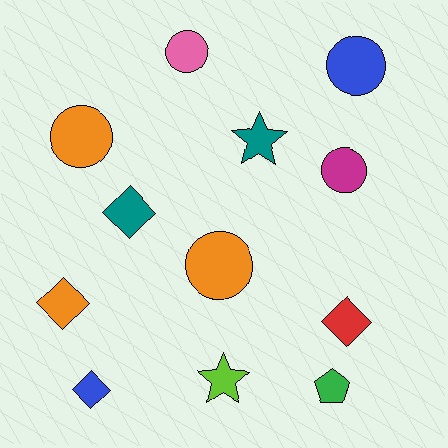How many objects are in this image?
There are 12 objects.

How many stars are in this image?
There are 2 stars.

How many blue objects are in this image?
There are 2 blue objects.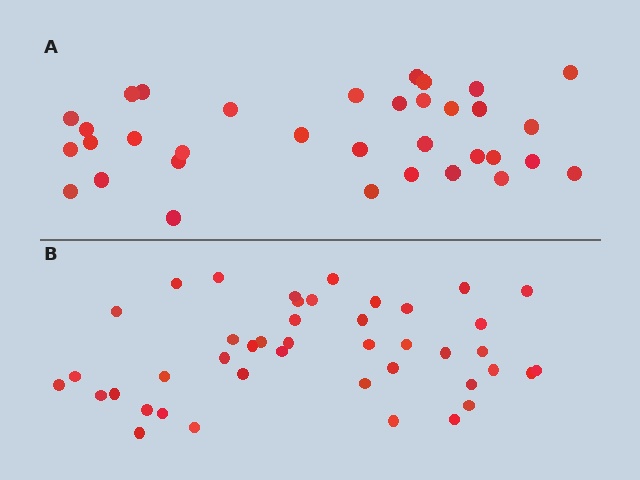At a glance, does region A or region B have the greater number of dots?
Region B (the bottom region) has more dots.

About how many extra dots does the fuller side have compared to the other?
Region B has roughly 8 or so more dots than region A.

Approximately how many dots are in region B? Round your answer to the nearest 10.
About 40 dots. (The exact count is 43, which rounds to 40.)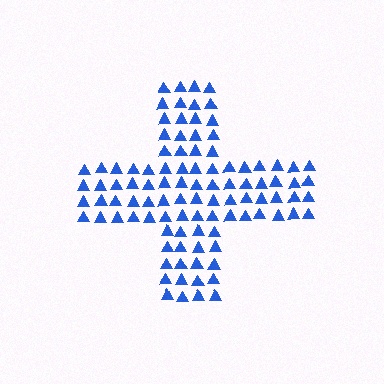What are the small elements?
The small elements are triangles.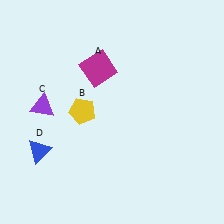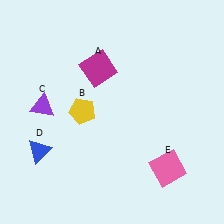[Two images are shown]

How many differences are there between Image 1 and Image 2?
There is 1 difference between the two images.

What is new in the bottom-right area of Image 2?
A pink square (E) was added in the bottom-right area of Image 2.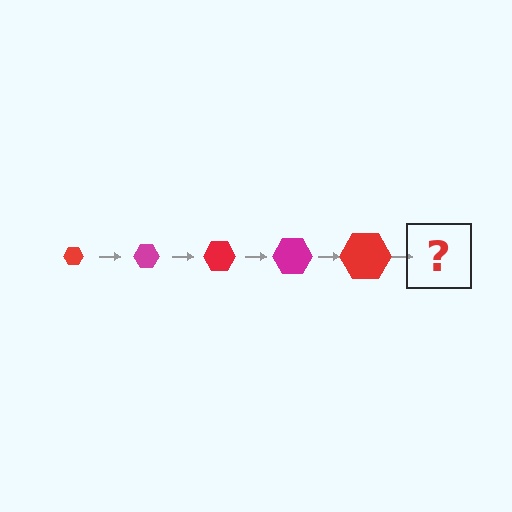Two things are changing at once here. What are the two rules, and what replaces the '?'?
The two rules are that the hexagon grows larger each step and the color cycles through red and magenta. The '?' should be a magenta hexagon, larger than the previous one.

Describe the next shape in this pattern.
It should be a magenta hexagon, larger than the previous one.